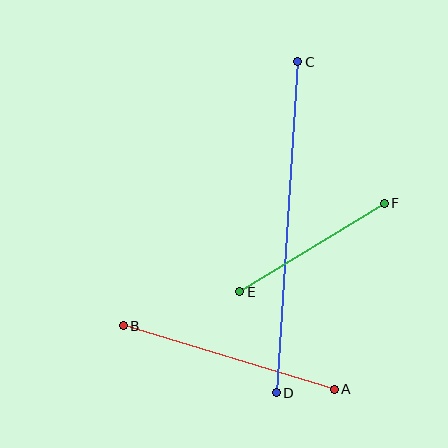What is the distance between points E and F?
The distance is approximately 169 pixels.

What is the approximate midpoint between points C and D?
The midpoint is at approximately (287, 227) pixels.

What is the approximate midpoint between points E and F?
The midpoint is at approximately (312, 248) pixels.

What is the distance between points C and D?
The distance is approximately 332 pixels.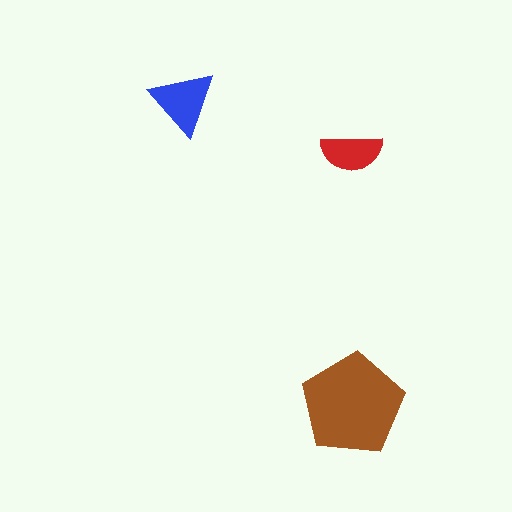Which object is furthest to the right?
The brown pentagon is rightmost.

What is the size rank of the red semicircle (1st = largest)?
3rd.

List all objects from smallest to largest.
The red semicircle, the blue triangle, the brown pentagon.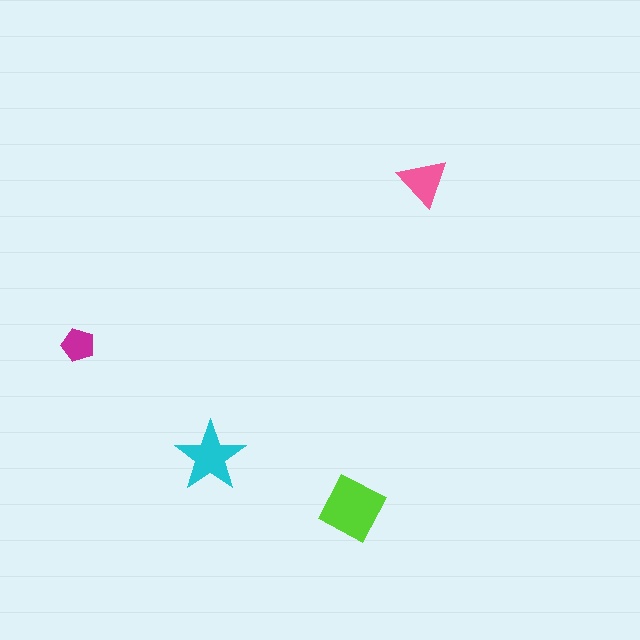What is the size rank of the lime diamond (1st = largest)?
1st.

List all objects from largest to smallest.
The lime diamond, the cyan star, the pink triangle, the magenta pentagon.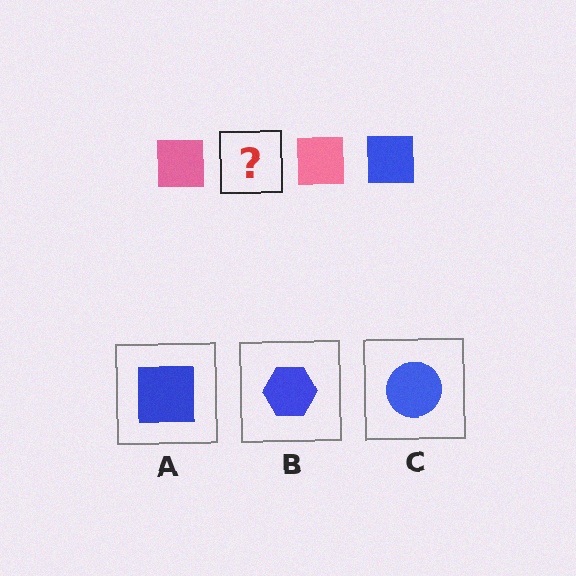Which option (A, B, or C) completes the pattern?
A.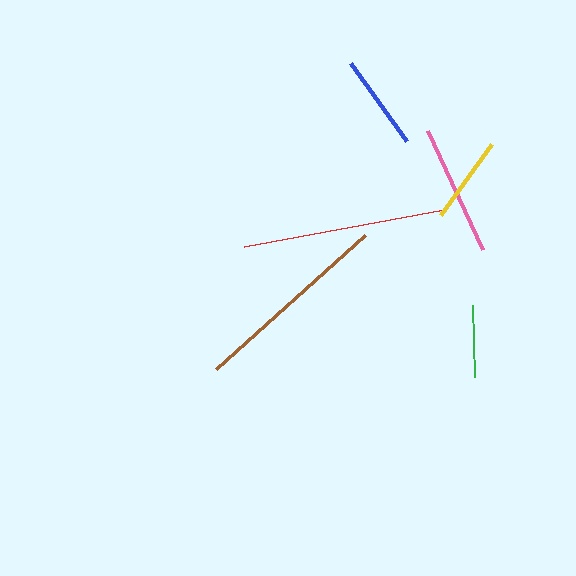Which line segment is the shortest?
The green line is the shortest at approximately 72 pixels.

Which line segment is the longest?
The red line is the longest at approximately 203 pixels.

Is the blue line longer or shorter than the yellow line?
The blue line is longer than the yellow line.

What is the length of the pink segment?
The pink segment is approximately 131 pixels long.